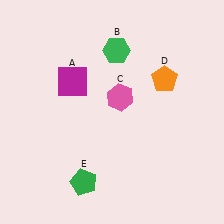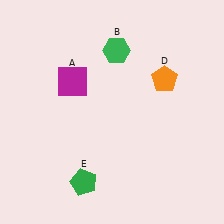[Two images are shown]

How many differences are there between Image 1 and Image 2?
There is 1 difference between the two images.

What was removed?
The pink hexagon (C) was removed in Image 2.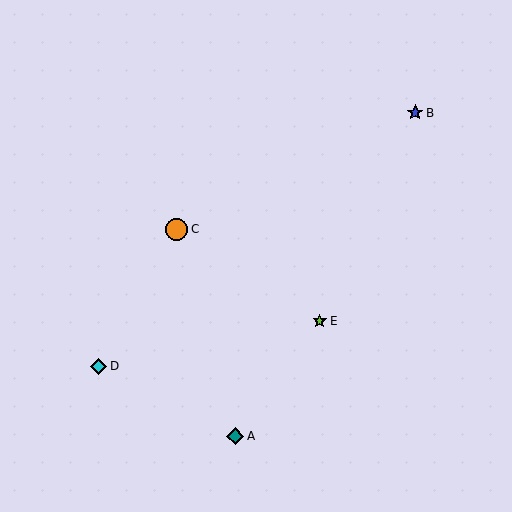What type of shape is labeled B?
Shape B is a blue star.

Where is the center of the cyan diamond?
The center of the cyan diamond is at (99, 366).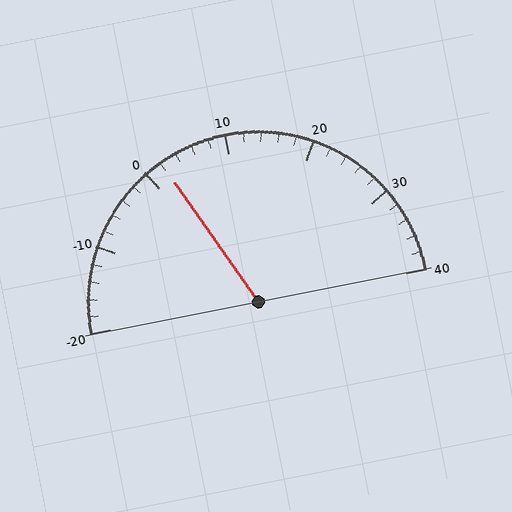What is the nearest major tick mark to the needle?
The nearest major tick mark is 0.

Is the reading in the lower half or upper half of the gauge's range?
The reading is in the lower half of the range (-20 to 40).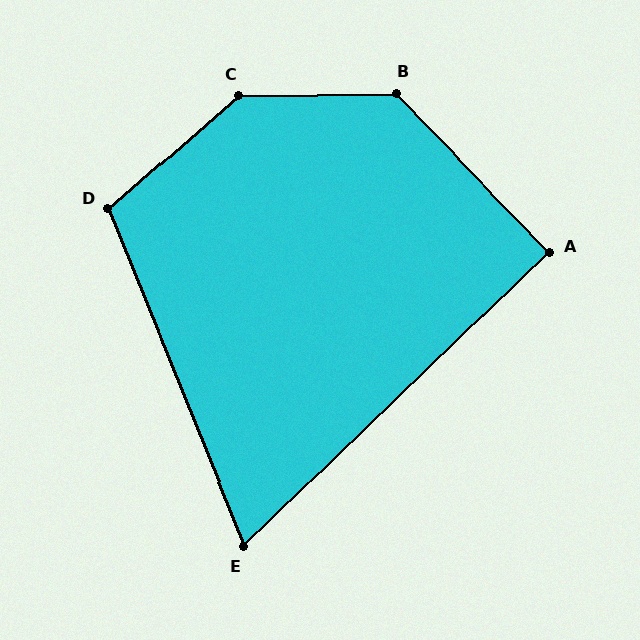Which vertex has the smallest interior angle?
E, at approximately 68 degrees.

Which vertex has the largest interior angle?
C, at approximately 140 degrees.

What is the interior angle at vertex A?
Approximately 90 degrees (approximately right).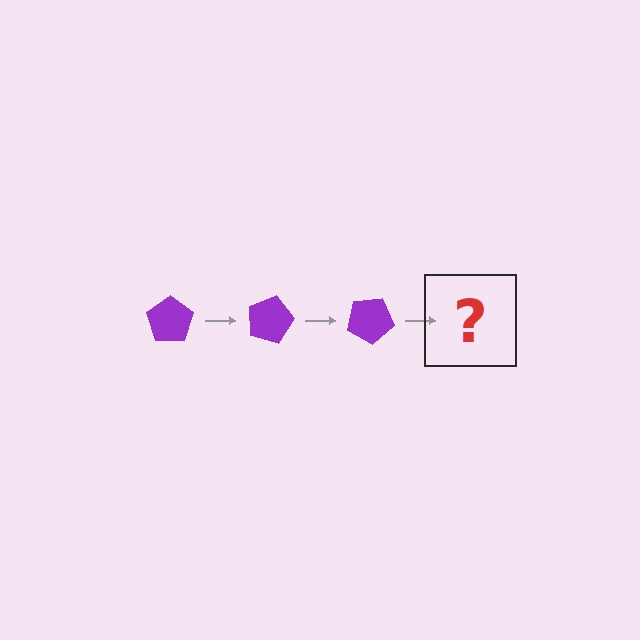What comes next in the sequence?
The next element should be a purple pentagon rotated 45 degrees.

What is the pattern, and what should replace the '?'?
The pattern is that the pentagon rotates 15 degrees each step. The '?' should be a purple pentagon rotated 45 degrees.